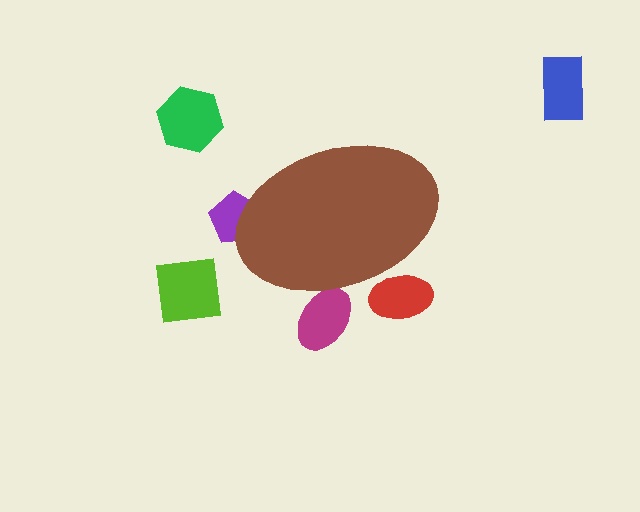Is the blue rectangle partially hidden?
No, the blue rectangle is fully visible.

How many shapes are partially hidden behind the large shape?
3 shapes are partially hidden.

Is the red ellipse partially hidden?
Yes, the red ellipse is partially hidden behind the brown ellipse.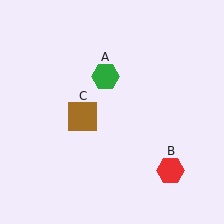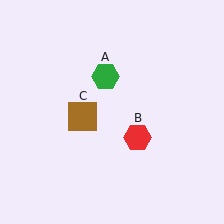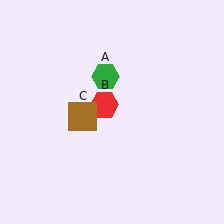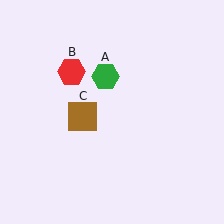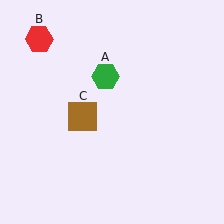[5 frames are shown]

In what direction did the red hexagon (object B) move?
The red hexagon (object B) moved up and to the left.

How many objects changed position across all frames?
1 object changed position: red hexagon (object B).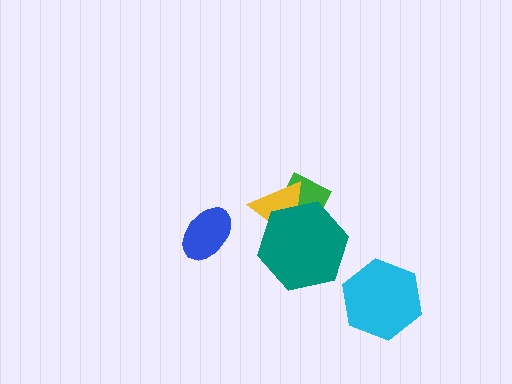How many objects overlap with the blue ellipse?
0 objects overlap with the blue ellipse.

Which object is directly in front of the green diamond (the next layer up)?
The yellow triangle is directly in front of the green diamond.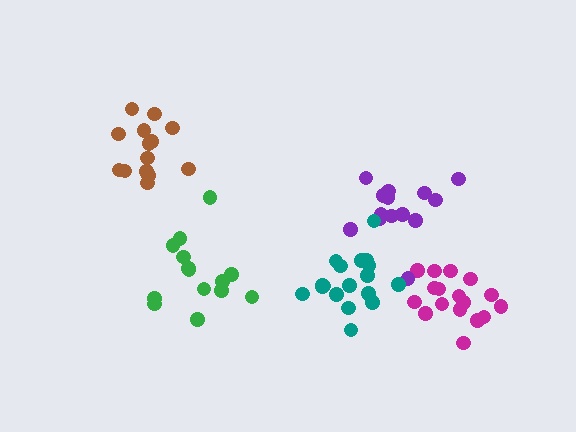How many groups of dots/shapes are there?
There are 5 groups.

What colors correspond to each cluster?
The clusters are colored: green, brown, magenta, purple, teal.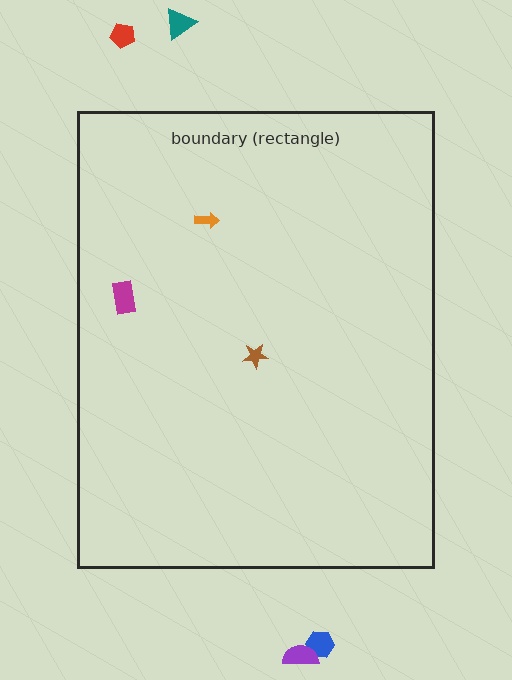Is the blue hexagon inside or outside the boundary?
Outside.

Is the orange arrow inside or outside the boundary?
Inside.